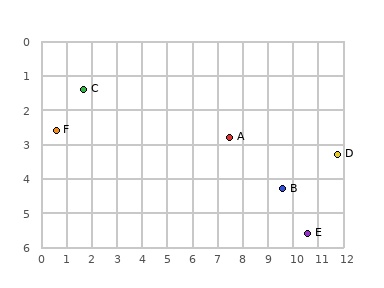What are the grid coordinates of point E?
Point E is at approximately (10.6, 5.6).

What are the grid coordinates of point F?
Point F is at approximately (0.6, 2.6).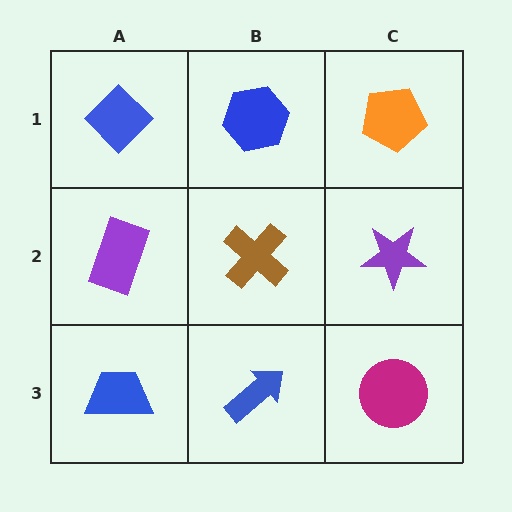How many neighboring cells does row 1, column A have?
2.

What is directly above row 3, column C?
A purple star.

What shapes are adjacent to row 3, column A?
A purple rectangle (row 2, column A), a blue arrow (row 3, column B).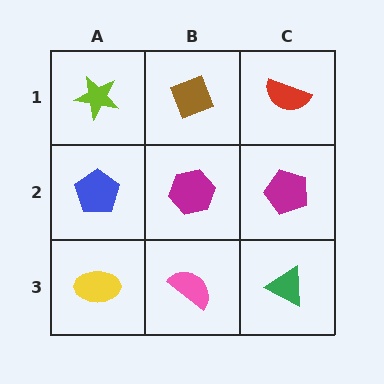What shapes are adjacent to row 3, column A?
A blue pentagon (row 2, column A), a pink semicircle (row 3, column B).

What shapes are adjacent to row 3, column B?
A magenta hexagon (row 2, column B), a yellow ellipse (row 3, column A), a green triangle (row 3, column C).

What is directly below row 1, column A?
A blue pentagon.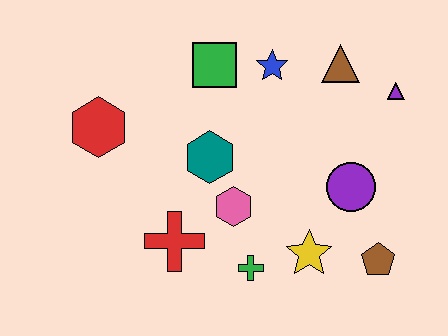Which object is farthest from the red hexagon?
The brown pentagon is farthest from the red hexagon.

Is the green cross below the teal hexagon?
Yes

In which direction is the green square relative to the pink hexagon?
The green square is above the pink hexagon.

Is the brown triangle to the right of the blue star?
Yes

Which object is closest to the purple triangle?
The brown triangle is closest to the purple triangle.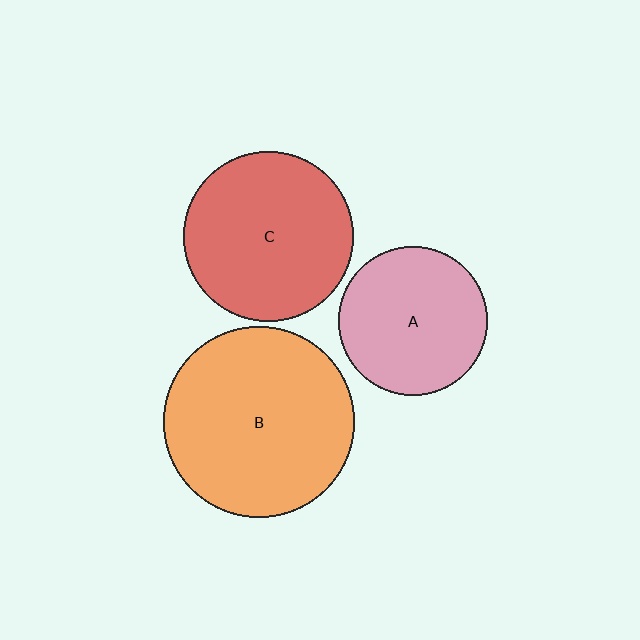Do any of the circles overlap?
No, none of the circles overlap.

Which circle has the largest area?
Circle B (orange).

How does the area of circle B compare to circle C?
Approximately 1.3 times.